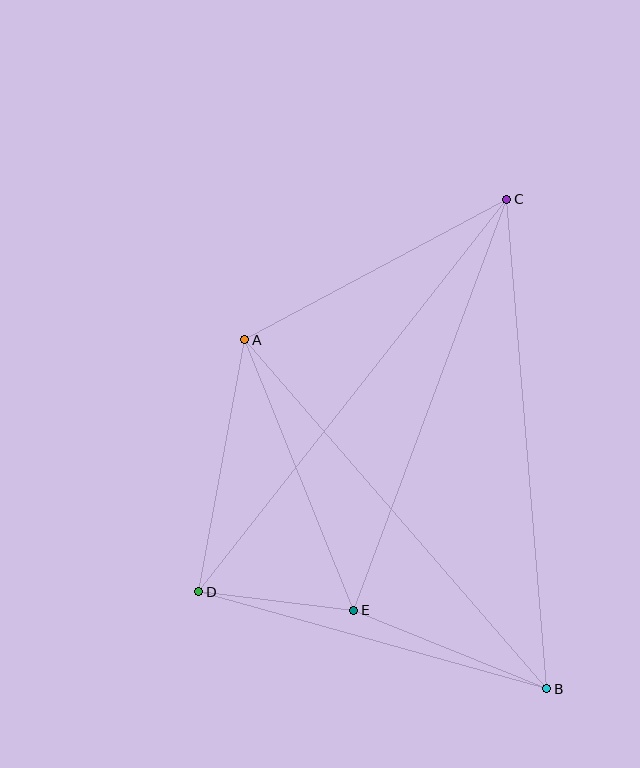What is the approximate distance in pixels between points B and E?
The distance between B and E is approximately 208 pixels.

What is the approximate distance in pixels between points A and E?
The distance between A and E is approximately 292 pixels.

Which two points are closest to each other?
Points D and E are closest to each other.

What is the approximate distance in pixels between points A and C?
The distance between A and C is approximately 297 pixels.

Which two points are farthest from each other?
Points C and D are farthest from each other.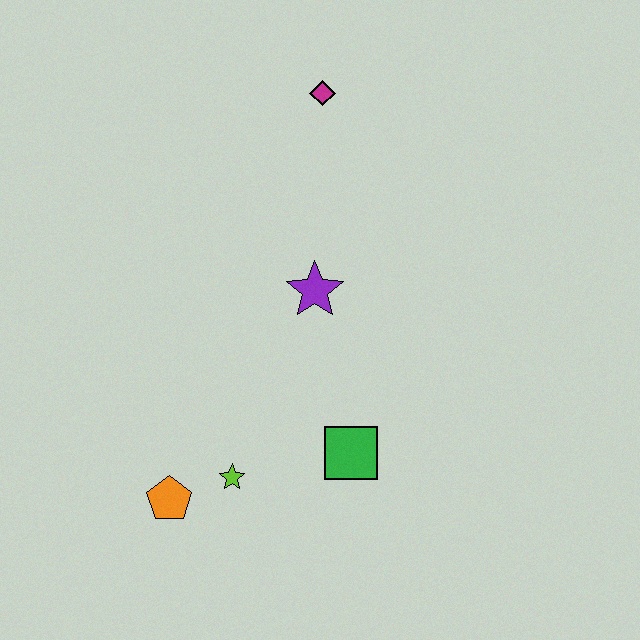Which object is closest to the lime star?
The orange pentagon is closest to the lime star.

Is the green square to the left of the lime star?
No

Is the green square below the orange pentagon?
No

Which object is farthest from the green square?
The magenta diamond is farthest from the green square.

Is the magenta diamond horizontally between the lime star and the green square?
Yes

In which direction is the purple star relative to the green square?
The purple star is above the green square.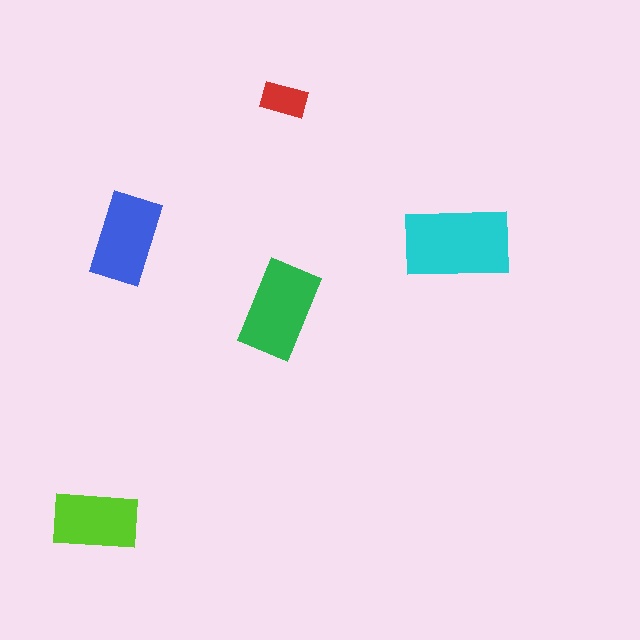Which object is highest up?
The red rectangle is topmost.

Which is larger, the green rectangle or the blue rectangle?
The green one.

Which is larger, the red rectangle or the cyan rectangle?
The cyan one.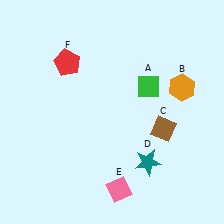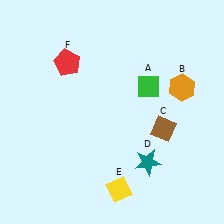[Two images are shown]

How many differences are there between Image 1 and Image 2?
There is 1 difference between the two images.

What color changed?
The diamond (E) changed from pink in Image 1 to yellow in Image 2.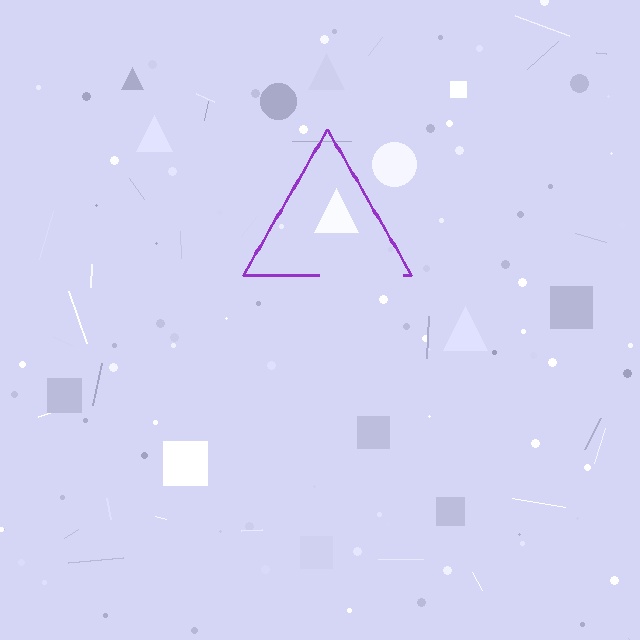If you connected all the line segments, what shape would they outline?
They would outline a triangle.